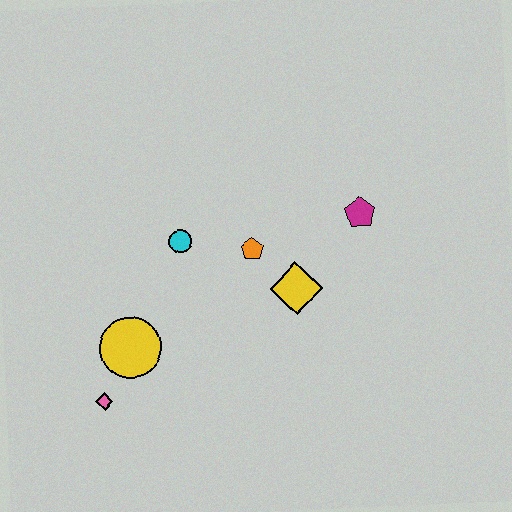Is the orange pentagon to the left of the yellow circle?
No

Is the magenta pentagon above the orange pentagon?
Yes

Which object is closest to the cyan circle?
The orange pentagon is closest to the cyan circle.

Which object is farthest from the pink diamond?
The magenta pentagon is farthest from the pink diamond.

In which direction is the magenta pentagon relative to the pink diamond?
The magenta pentagon is to the right of the pink diamond.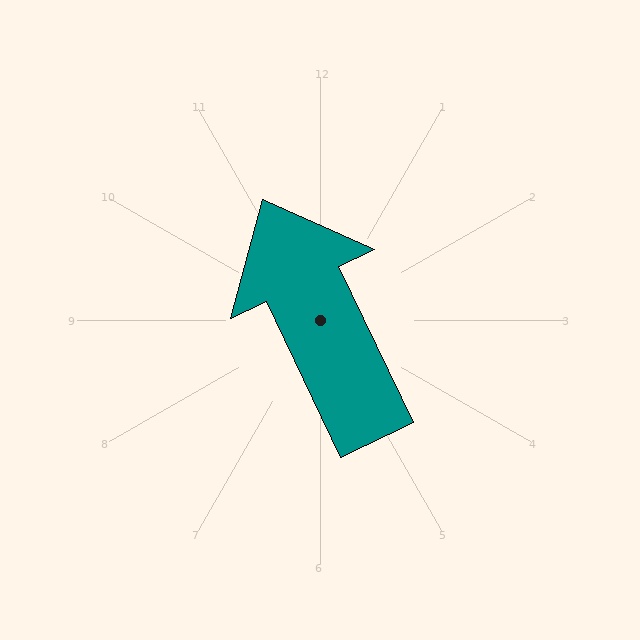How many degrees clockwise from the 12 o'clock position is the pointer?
Approximately 335 degrees.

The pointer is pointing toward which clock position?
Roughly 11 o'clock.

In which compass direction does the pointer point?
Northwest.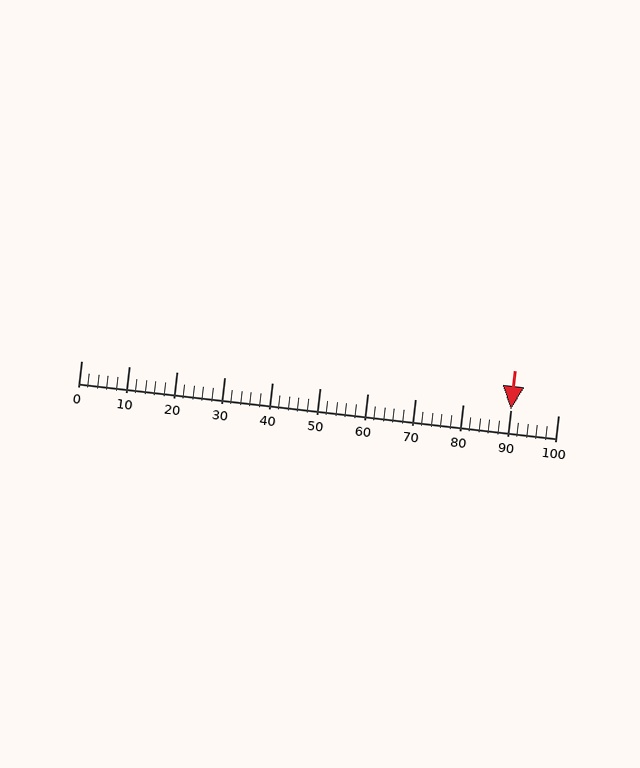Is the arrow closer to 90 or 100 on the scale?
The arrow is closer to 90.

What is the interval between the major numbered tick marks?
The major tick marks are spaced 10 units apart.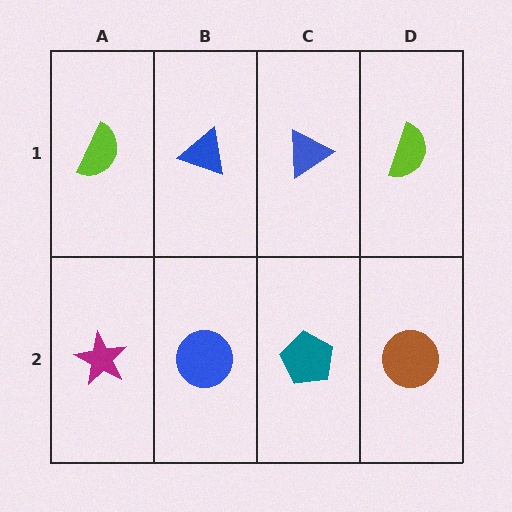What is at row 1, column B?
A blue triangle.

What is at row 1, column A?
A lime semicircle.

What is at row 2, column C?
A teal pentagon.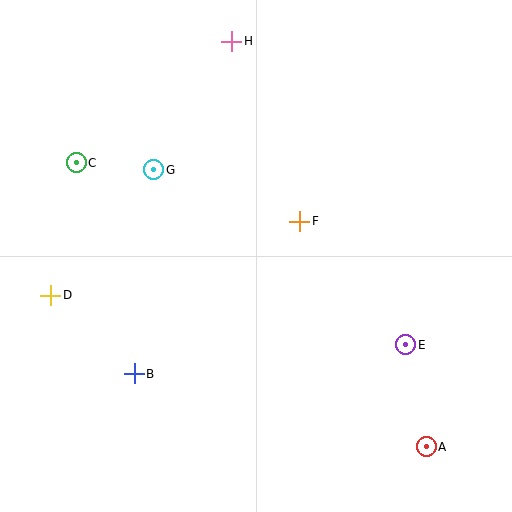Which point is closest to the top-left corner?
Point C is closest to the top-left corner.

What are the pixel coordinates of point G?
Point G is at (154, 170).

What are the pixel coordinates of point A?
Point A is at (426, 447).